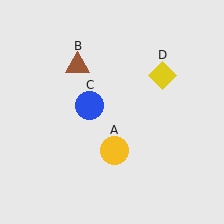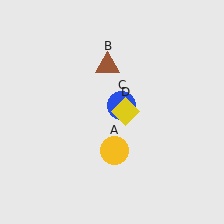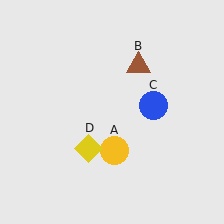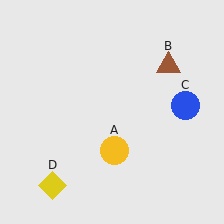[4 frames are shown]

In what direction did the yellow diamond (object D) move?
The yellow diamond (object D) moved down and to the left.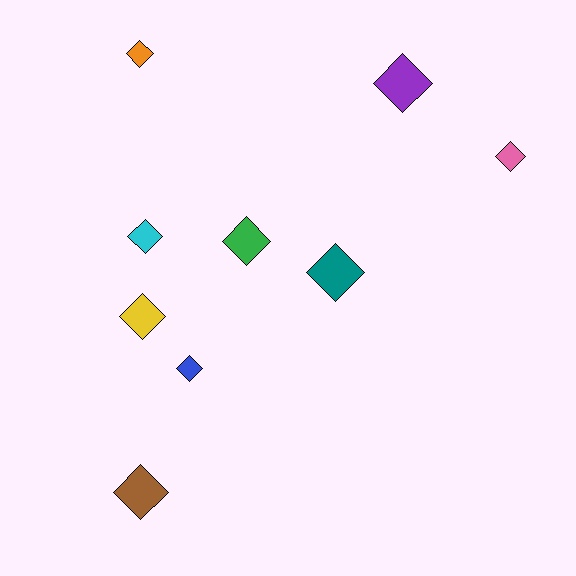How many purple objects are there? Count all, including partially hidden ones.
There is 1 purple object.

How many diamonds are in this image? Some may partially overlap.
There are 9 diamonds.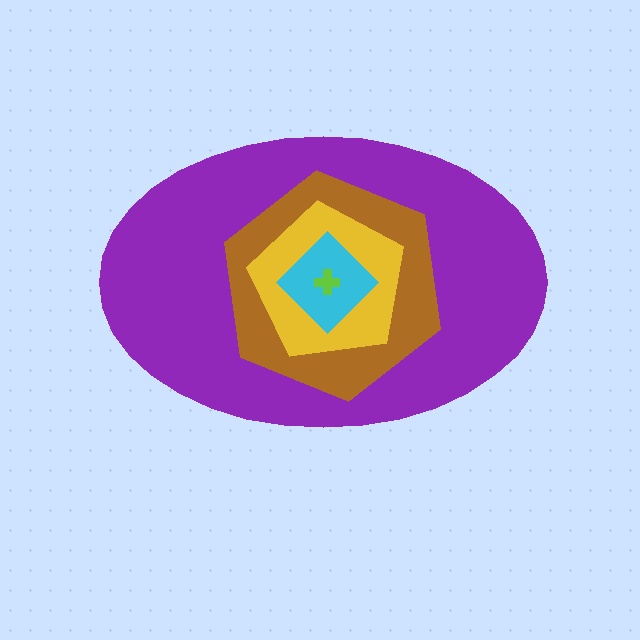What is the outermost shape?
The purple ellipse.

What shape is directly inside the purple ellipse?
The brown hexagon.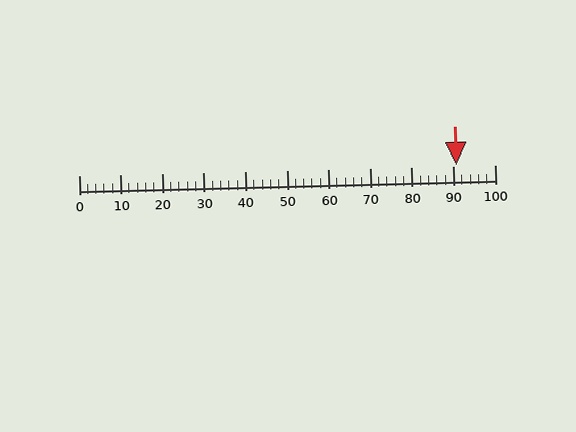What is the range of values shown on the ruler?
The ruler shows values from 0 to 100.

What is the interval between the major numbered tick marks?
The major tick marks are spaced 10 units apart.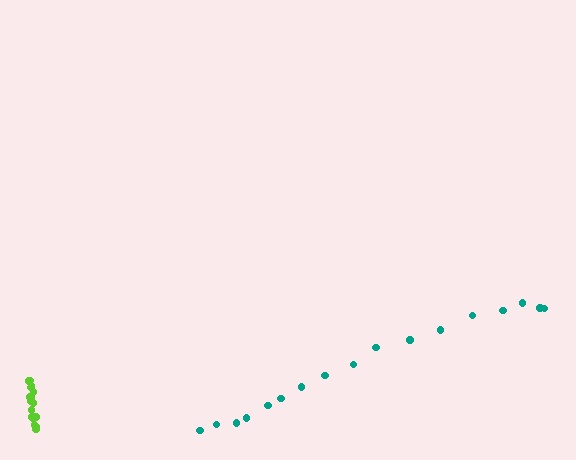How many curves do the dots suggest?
There are 2 distinct paths.